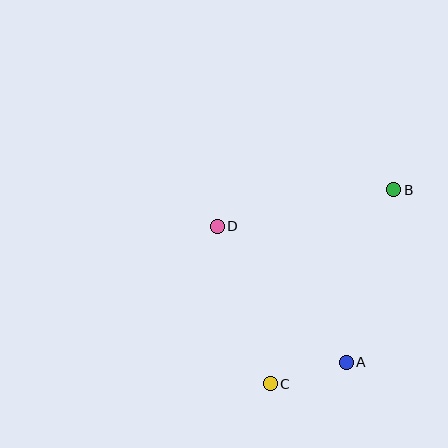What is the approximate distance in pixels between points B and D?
The distance between B and D is approximately 180 pixels.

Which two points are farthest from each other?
Points B and C are farthest from each other.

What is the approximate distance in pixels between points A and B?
The distance between A and B is approximately 179 pixels.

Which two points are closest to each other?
Points A and C are closest to each other.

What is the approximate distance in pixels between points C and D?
The distance between C and D is approximately 166 pixels.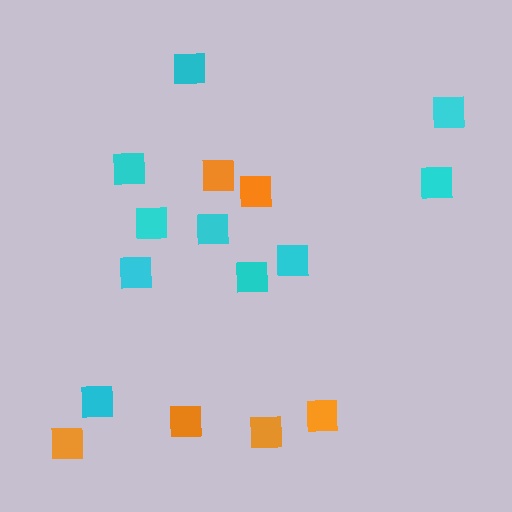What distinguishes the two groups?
There are 2 groups: one group of cyan squares (10) and one group of orange squares (6).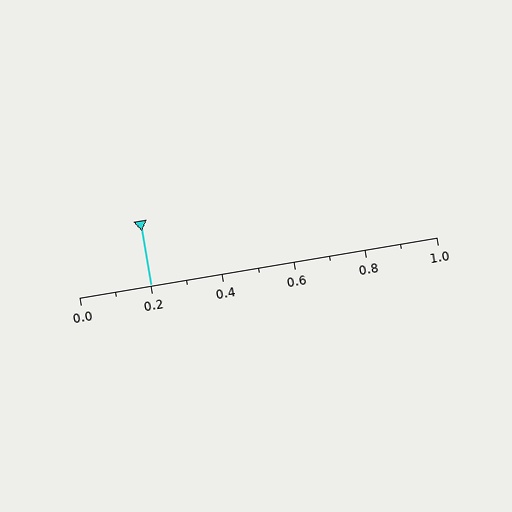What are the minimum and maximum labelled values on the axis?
The axis runs from 0.0 to 1.0.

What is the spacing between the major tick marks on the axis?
The major ticks are spaced 0.2 apart.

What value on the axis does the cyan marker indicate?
The marker indicates approximately 0.2.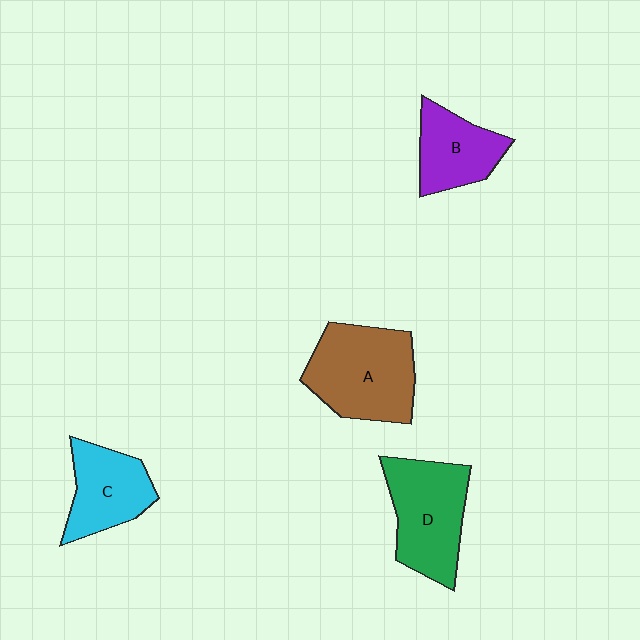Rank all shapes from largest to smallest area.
From largest to smallest: A (brown), D (green), C (cyan), B (purple).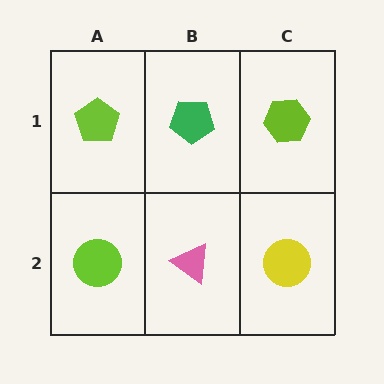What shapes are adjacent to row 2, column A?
A lime pentagon (row 1, column A), a pink triangle (row 2, column B).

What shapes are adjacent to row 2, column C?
A lime hexagon (row 1, column C), a pink triangle (row 2, column B).